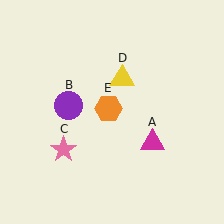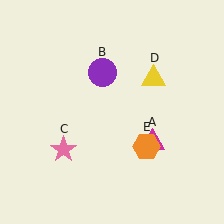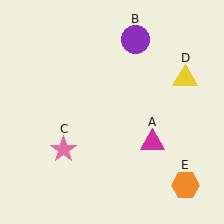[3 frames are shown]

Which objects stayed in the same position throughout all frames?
Magenta triangle (object A) and pink star (object C) remained stationary.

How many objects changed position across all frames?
3 objects changed position: purple circle (object B), yellow triangle (object D), orange hexagon (object E).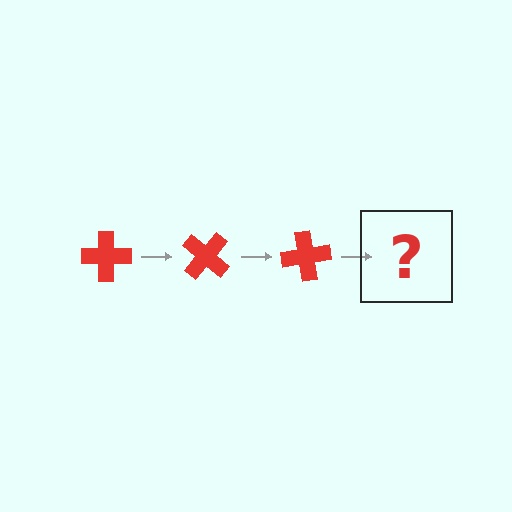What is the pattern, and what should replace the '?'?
The pattern is that the cross rotates 40 degrees each step. The '?' should be a red cross rotated 120 degrees.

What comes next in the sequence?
The next element should be a red cross rotated 120 degrees.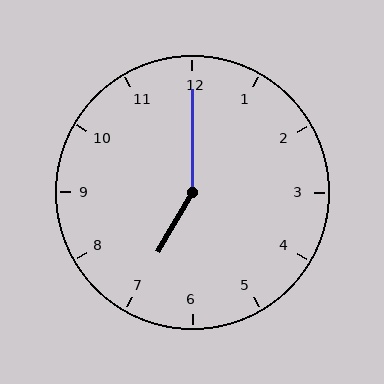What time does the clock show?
7:00.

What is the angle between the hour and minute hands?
Approximately 150 degrees.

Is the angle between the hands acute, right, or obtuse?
It is obtuse.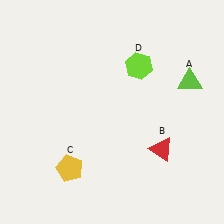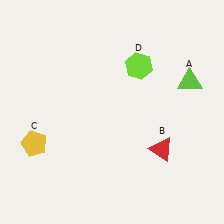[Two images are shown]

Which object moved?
The yellow pentagon (C) moved left.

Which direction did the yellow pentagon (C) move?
The yellow pentagon (C) moved left.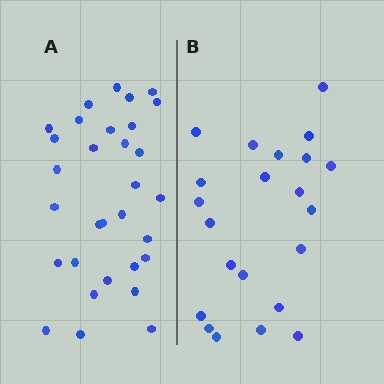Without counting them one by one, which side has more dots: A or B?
Region A (the left region) has more dots.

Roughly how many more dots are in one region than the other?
Region A has roughly 8 or so more dots than region B.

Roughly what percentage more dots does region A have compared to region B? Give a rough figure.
About 40% more.